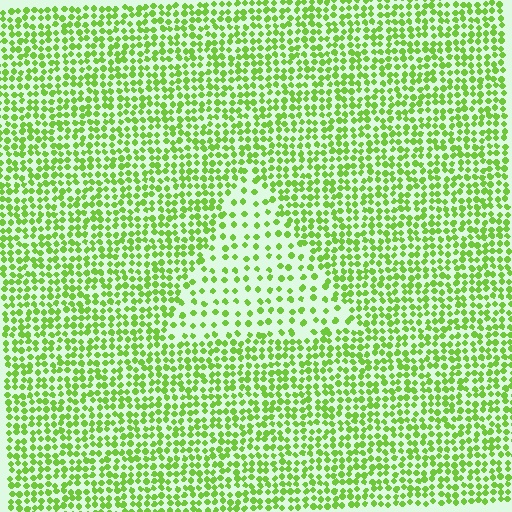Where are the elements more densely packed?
The elements are more densely packed outside the triangle boundary.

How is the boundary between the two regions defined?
The boundary is defined by a change in element density (approximately 2.1x ratio). All elements are the same color, size, and shape.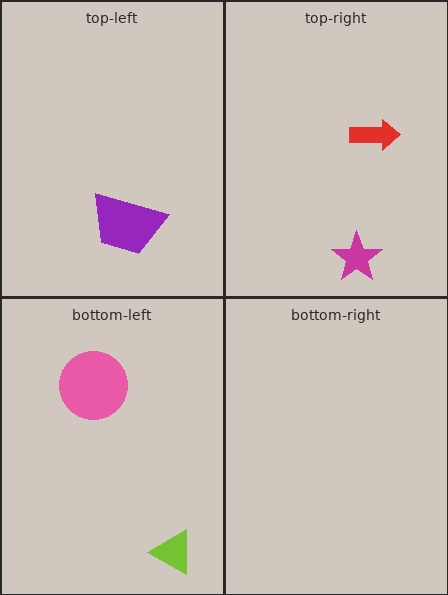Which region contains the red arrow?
The top-right region.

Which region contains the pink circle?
The bottom-left region.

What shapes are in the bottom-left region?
The pink circle, the lime triangle.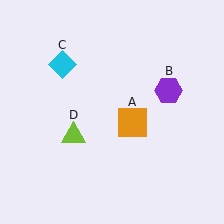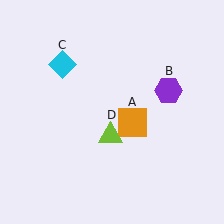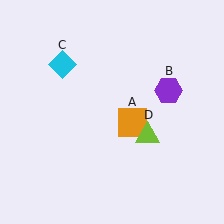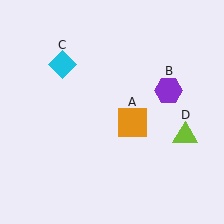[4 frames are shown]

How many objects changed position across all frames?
1 object changed position: lime triangle (object D).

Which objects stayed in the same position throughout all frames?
Orange square (object A) and purple hexagon (object B) and cyan diamond (object C) remained stationary.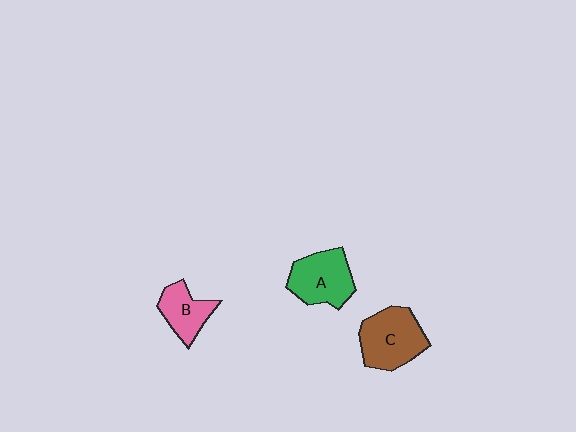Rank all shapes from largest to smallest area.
From largest to smallest: C (brown), A (green), B (pink).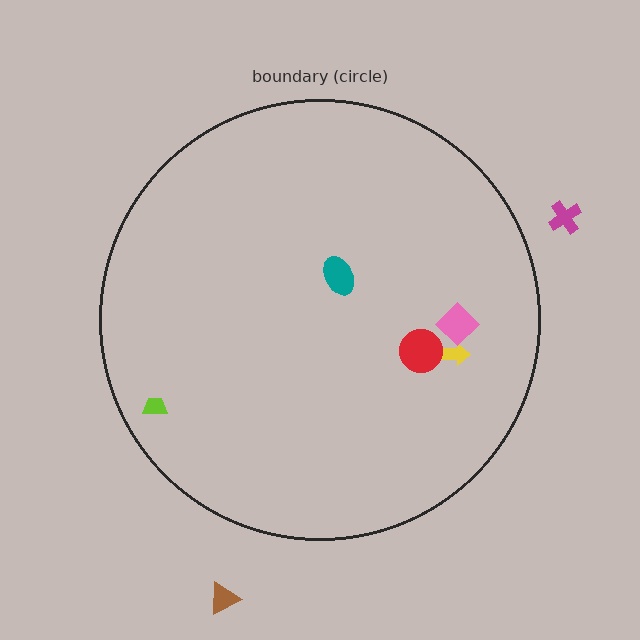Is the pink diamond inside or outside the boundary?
Inside.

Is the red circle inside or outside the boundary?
Inside.